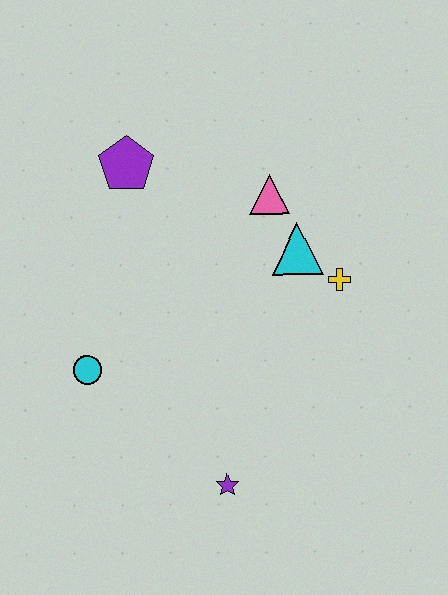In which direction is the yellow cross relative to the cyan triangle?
The yellow cross is to the right of the cyan triangle.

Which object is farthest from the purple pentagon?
The purple star is farthest from the purple pentagon.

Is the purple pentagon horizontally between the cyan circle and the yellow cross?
Yes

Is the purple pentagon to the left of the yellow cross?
Yes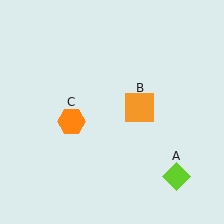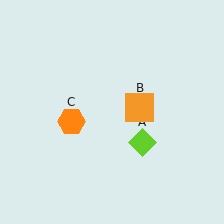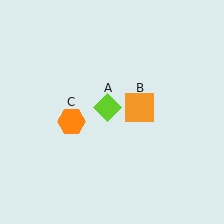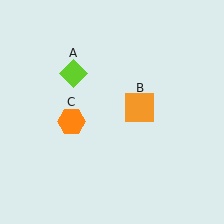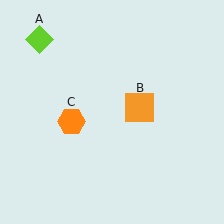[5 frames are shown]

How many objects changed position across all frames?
1 object changed position: lime diamond (object A).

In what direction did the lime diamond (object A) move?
The lime diamond (object A) moved up and to the left.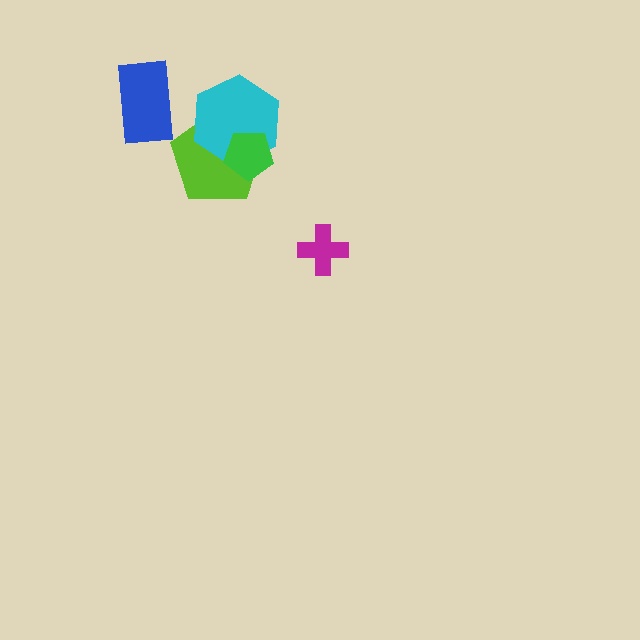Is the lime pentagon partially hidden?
Yes, it is partially covered by another shape.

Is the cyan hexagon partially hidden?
Yes, it is partially covered by another shape.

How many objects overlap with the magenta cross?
0 objects overlap with the magenta cross.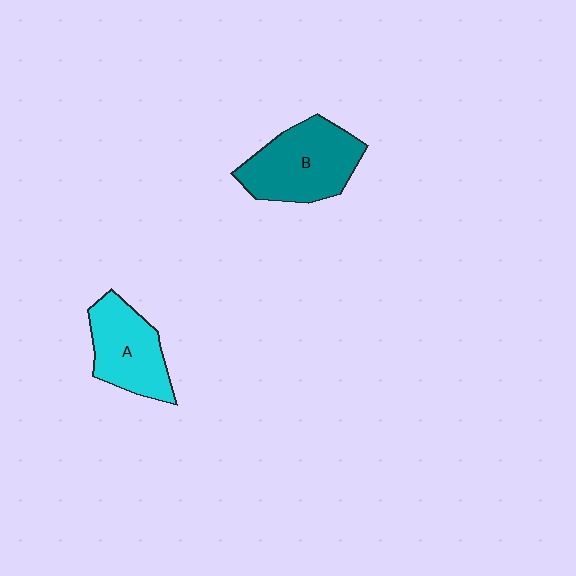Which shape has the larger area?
Shape B (teal).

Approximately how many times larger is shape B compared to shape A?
Approximately 1.2 times.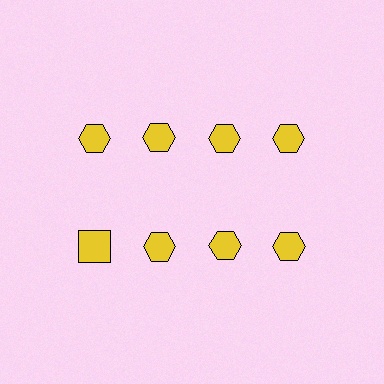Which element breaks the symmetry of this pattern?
The yellow square in the second row, leftmost column breaks the symmetry. All other shapes are yellow hexagons.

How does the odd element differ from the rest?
It has a different shape: square instead of hexagon.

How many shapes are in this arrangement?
There are 8 shapes arranged in a grid pattern.